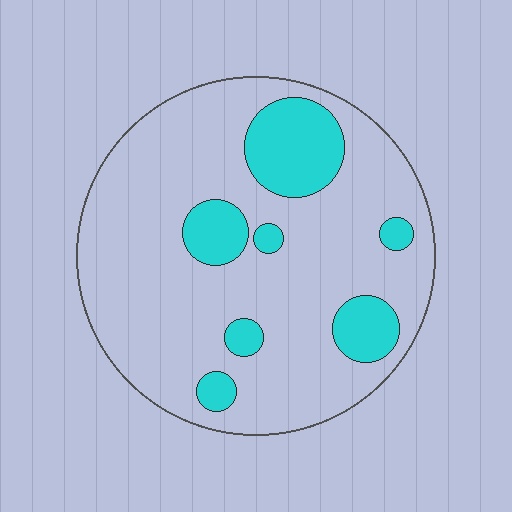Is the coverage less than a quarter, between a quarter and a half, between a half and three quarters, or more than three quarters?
Less than a quarter.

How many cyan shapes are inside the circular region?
7.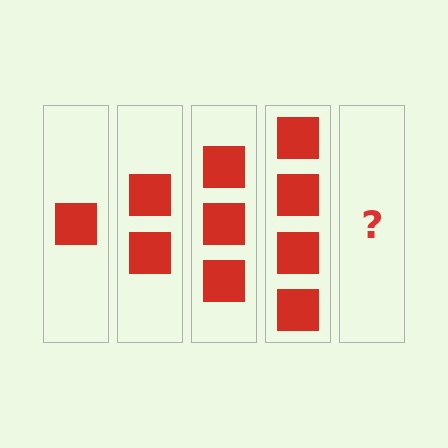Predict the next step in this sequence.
The next step is 5 squares.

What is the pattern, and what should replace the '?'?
The pattern is that each step adds one more square. The '?' should be 5 squares.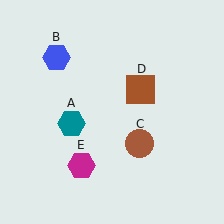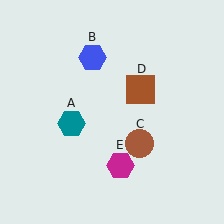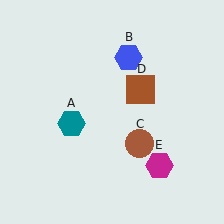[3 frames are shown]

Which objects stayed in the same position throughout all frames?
Teal hexagon (object A) and brown circle (object C) and brown square (object D) remained stationary.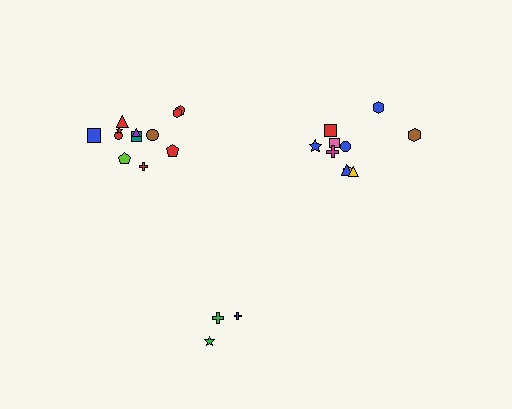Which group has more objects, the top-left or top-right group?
The top-left group.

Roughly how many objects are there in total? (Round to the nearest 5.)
Roughly 25 objects in total.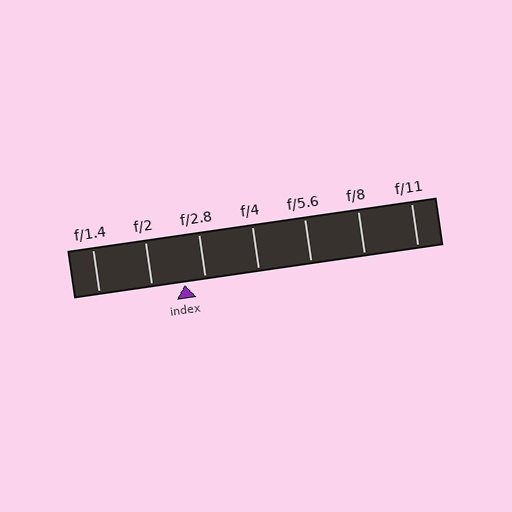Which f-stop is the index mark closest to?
The index mark is closest to f/2.8.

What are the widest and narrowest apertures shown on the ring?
The widest aperture shown is f/1.4 and the narrowest is f/11.